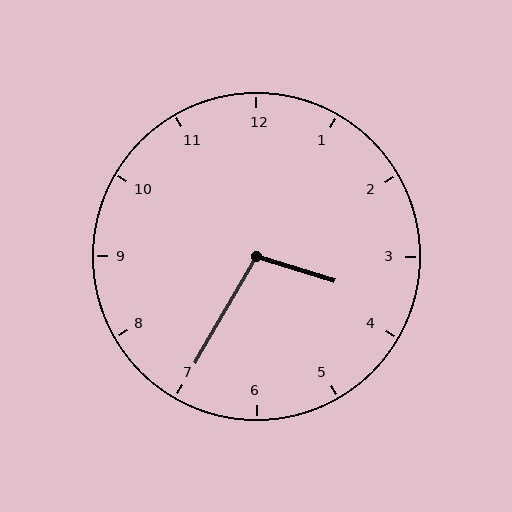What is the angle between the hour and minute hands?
Approximately 102 degrees.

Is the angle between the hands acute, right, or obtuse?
It is obtuse.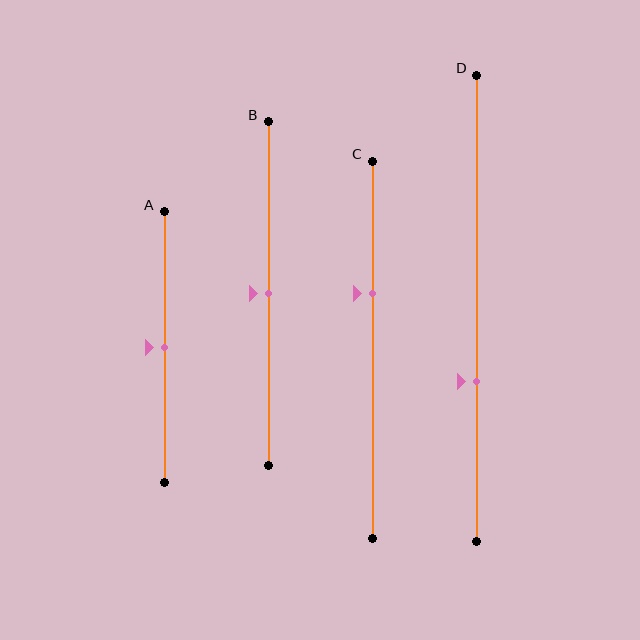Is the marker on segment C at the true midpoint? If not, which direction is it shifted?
No, the marker on segment C is shifted upward by about 15% of the segment length.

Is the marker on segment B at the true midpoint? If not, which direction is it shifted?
Yes, the marker on segment B is at the true midpoint.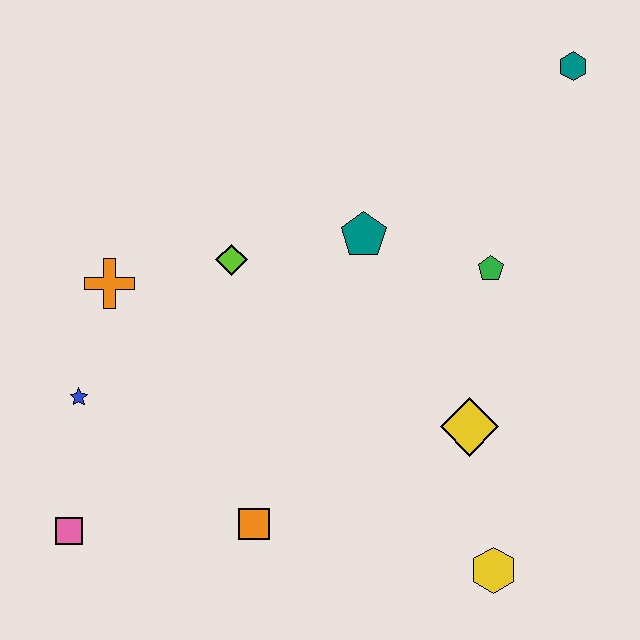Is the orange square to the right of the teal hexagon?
No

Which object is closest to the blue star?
The orange cross is closest to the blue star.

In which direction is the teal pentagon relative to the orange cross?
The teal pentagon is to the right of the orange cross.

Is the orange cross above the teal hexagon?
No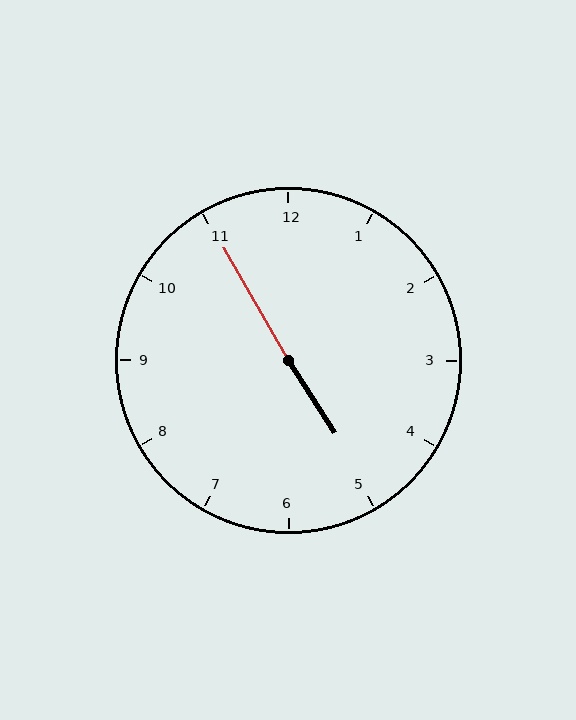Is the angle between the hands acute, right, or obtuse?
It is obtuse.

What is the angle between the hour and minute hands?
Approximately 178 degrees.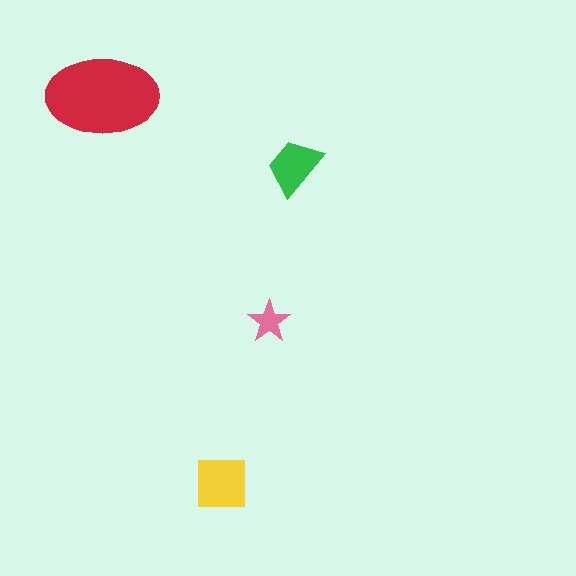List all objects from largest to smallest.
The red ellipse, the yellow square, the green trapezoid, the pink star.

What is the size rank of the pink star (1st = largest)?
4th.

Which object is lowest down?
The yellow square is bottommost.